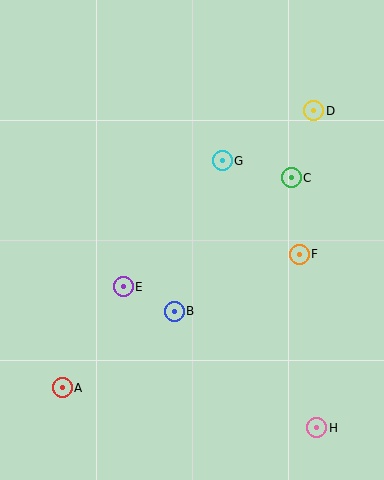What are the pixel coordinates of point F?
Point F is at (299, 254).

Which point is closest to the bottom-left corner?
Point A is closest to the bottom-left corner.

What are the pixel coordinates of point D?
Point D is at (314, 111).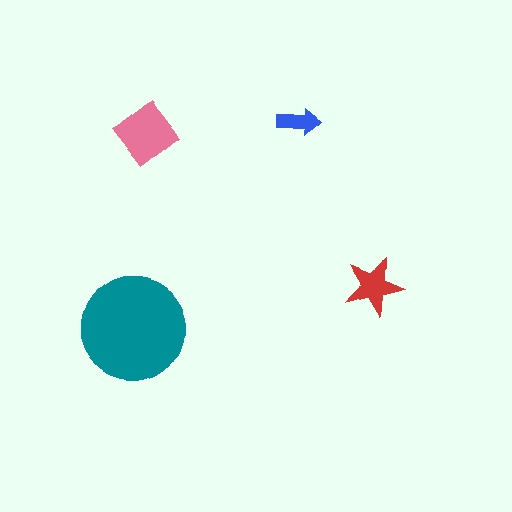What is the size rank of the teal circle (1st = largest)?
1st.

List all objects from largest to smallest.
The teal circle, the pink diamond, the red star, the blue arrow.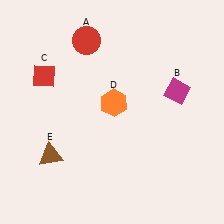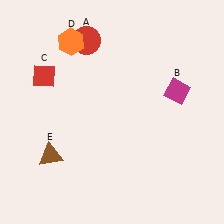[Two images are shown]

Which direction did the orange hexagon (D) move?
The orange hexagon (D) moved up.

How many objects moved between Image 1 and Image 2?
1 object moved between the two images.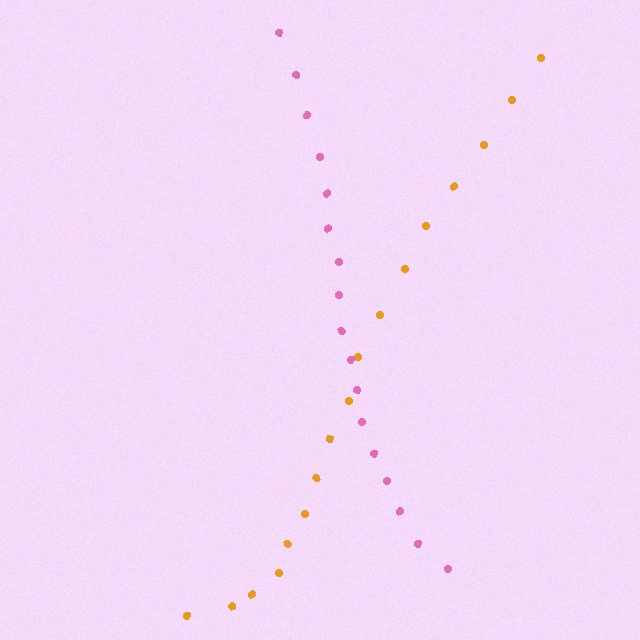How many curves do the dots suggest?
There are 2 distinct paths.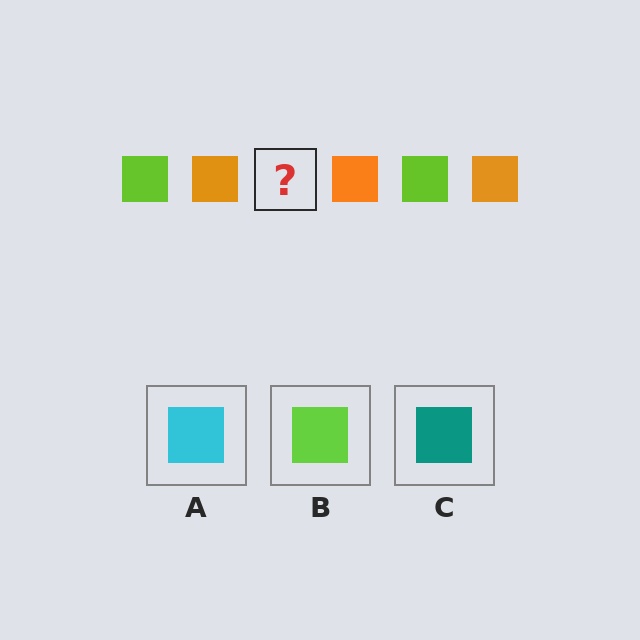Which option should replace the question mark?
Option B.